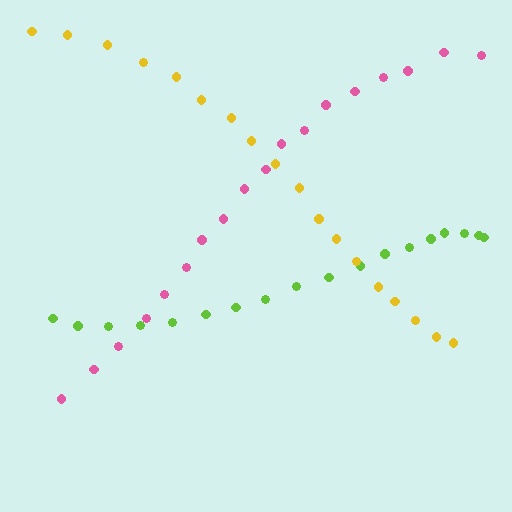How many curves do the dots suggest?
There are 3 distinct paths.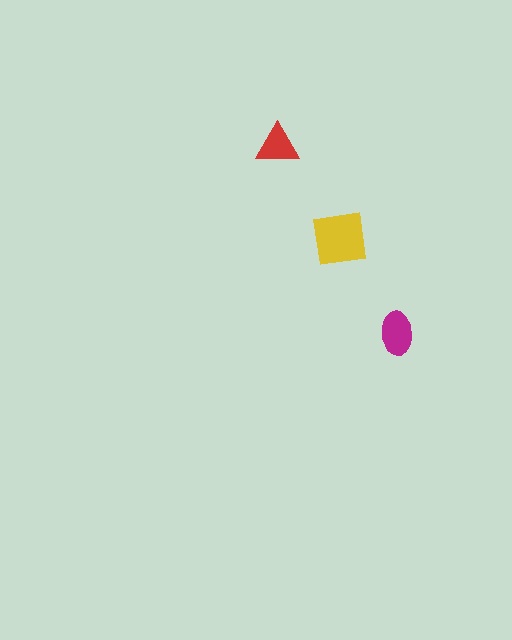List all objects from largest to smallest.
The yellow square, the magenta ellipse, the red triangle.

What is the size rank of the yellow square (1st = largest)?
1st.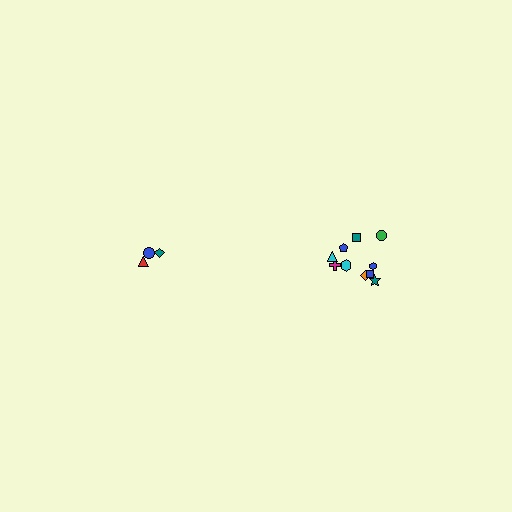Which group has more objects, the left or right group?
The right group.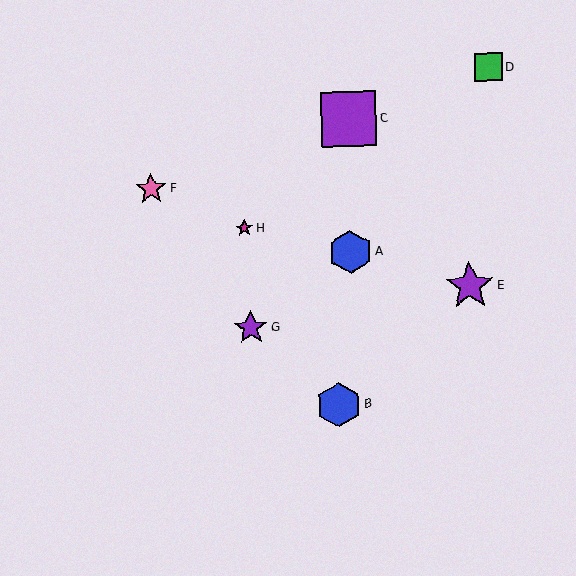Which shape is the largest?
The purple square (labeled C) is the largest.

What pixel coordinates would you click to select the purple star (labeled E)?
Click at (470, 286) to select the purple star E.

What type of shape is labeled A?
Shape A is a blue hexagon.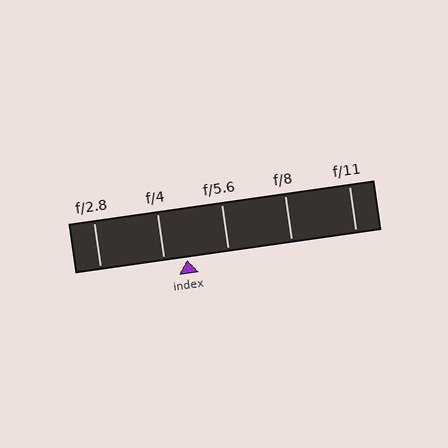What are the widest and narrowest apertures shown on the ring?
The widest aperture shown is f/2.8 and the narrowest is f/11.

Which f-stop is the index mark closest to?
The index mark is closest to f/4.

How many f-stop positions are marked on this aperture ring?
There are 5 f-stop positions marked.